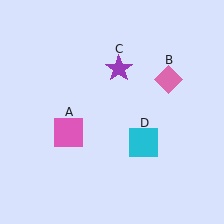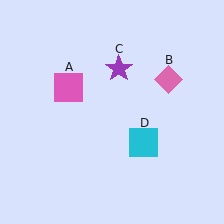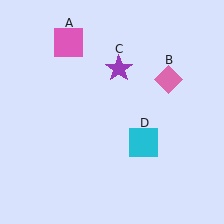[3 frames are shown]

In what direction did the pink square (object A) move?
The pink square (object A) moved up.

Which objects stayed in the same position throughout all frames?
Pink diamond (object B) and purple star (object C) and cyan square (object D) remained stationary.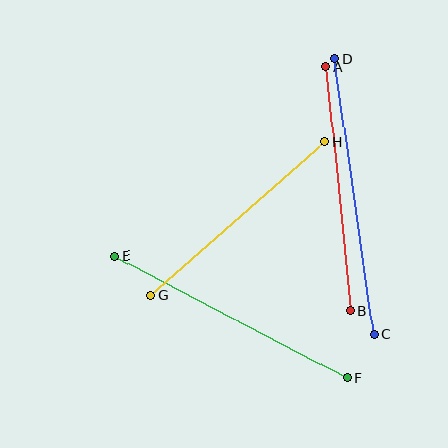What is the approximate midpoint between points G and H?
The midpoint is at approximately (238, 219) pixels.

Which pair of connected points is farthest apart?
Points C and D are farthest apart.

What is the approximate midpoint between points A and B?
The midpoint is at approximately (338, 189) pixels.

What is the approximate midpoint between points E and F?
The midpoint is at approximately (231, 317) pixels.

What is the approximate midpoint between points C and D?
The midpoint is at approximately (354, 197) pixels.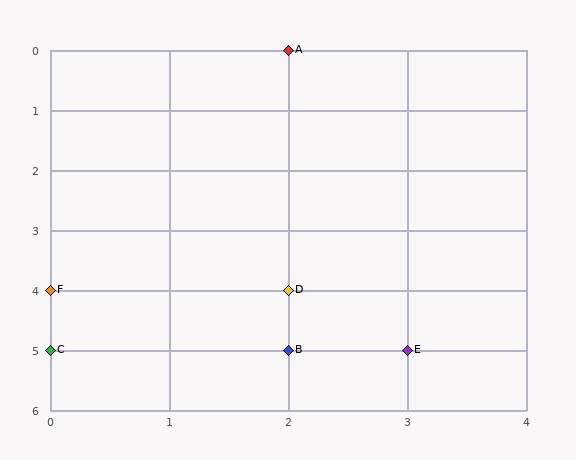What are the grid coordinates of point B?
Point B is at grid coordinates (2, 5).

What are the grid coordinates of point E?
Point E is at grid coordinates (3, 5).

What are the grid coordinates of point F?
Point F is at grid coordinates (0, 4).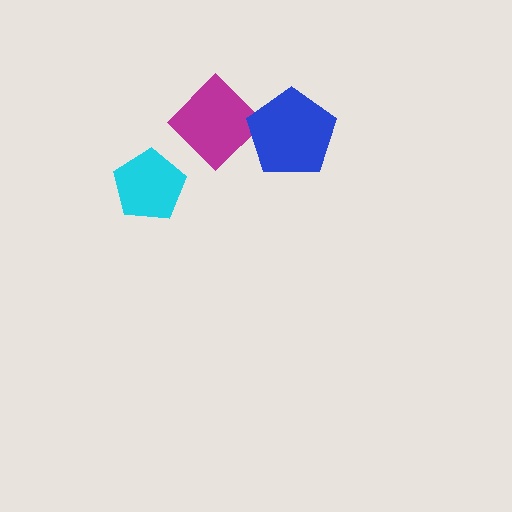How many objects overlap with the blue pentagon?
1 object overlaps with the blue pentagon.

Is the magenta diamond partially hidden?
Yes, it is partially covered by another shape.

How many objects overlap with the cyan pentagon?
0 objects overlap with the cyan pentagon.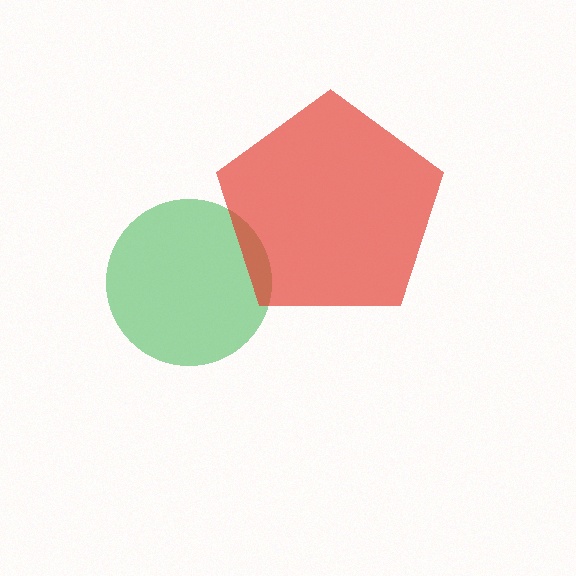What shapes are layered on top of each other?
The layered shapes are: a green circle, a red pentagon.